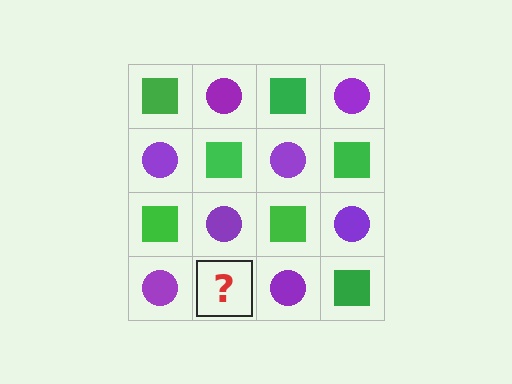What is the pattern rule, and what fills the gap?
The rule is that it alternates green square and purple circle in a checkerboard pattern. The gap should be filled with a green square.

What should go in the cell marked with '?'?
The missing cell should contain a green square.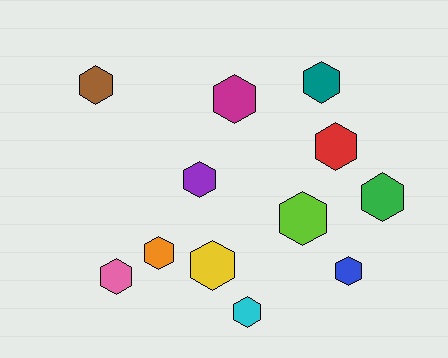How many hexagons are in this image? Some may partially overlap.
There are 12 hexagons.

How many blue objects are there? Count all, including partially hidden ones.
There is 1 blue object.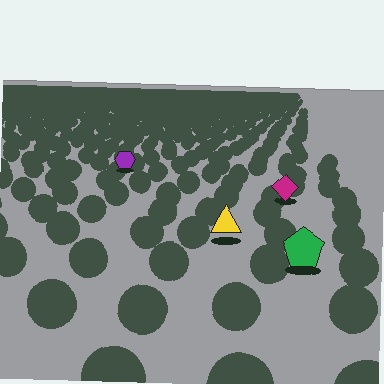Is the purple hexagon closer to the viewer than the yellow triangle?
No. The yellow triangle is closer — you can tell from the texture gradient: the ground texture is coarser near it.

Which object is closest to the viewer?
The green pentagon is closest. The texture marks near it are larger and more spread out.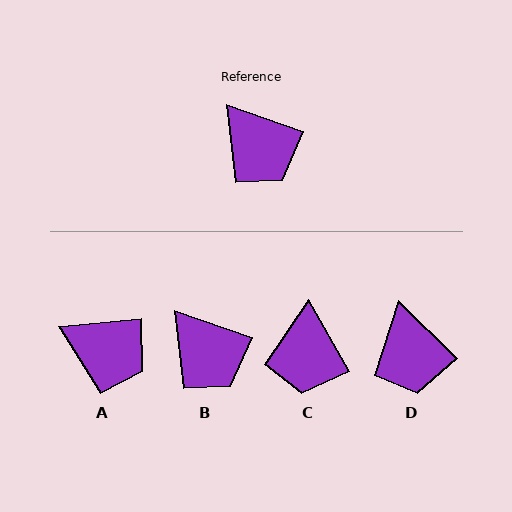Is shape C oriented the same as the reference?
No, it is off by about 41 degrees.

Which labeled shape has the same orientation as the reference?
B.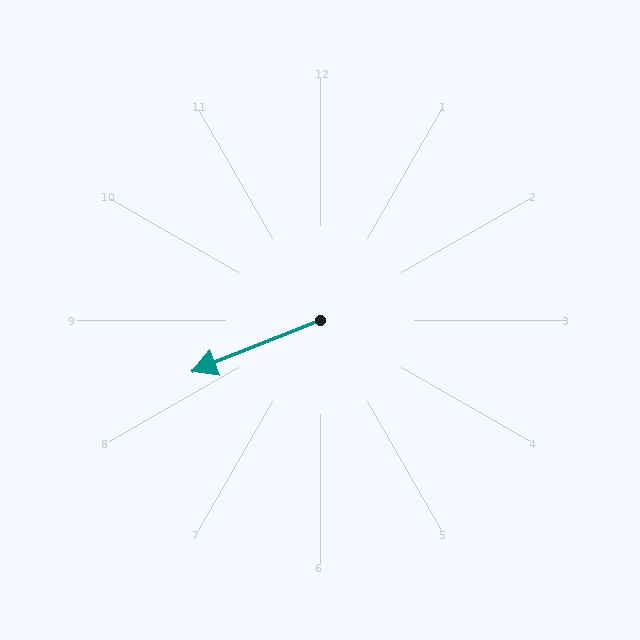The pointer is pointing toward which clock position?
Roughly 8 o'clock.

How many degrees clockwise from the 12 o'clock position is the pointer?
Approximately 248 degrees.